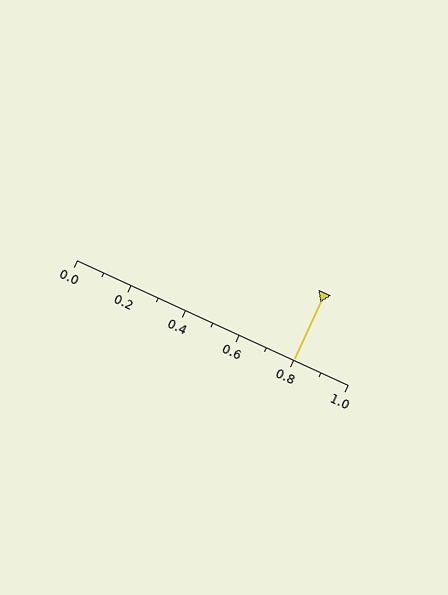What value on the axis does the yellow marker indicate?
The marker indicates approximately 0.8.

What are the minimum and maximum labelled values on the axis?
The axis runs from 0.0 to 1.0.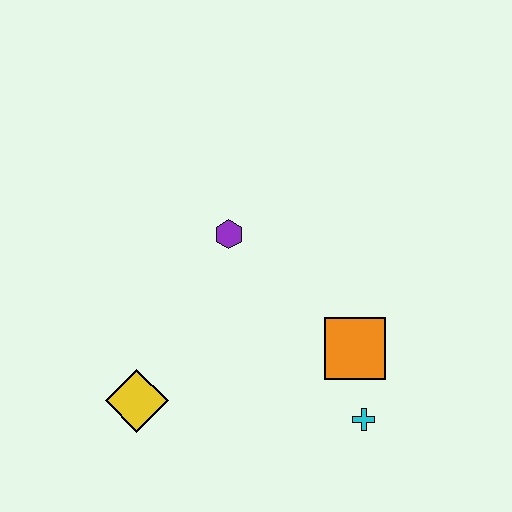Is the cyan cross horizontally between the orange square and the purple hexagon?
No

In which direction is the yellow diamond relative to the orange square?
The yellow diamond is to the left of the orange square.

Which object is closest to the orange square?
The cyan cross is closest to the orange square.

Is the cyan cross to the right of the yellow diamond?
Yes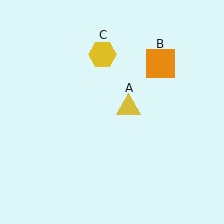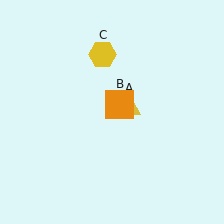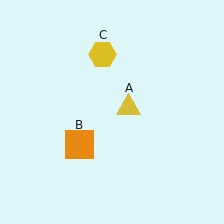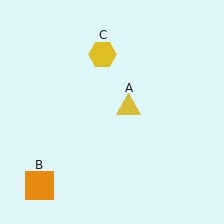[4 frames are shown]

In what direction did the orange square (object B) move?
The orange square (object B) moved down and to the left.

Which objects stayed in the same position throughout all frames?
Yellow triangle (object A) and yellow hexagon (object C) remained stationary.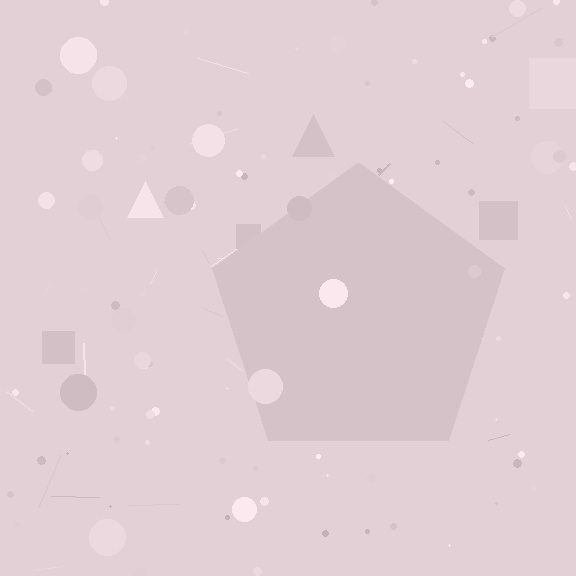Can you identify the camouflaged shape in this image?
The camouflaged shape is a pentagon.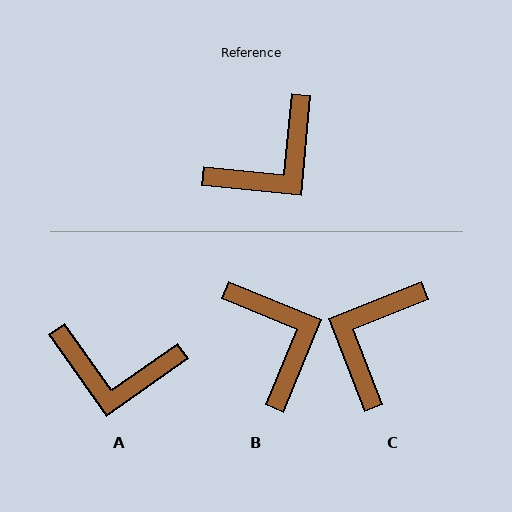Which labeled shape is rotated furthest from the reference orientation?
C, about 153 degrees away.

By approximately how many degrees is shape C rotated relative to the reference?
Approximately 153 degrees clockwise.